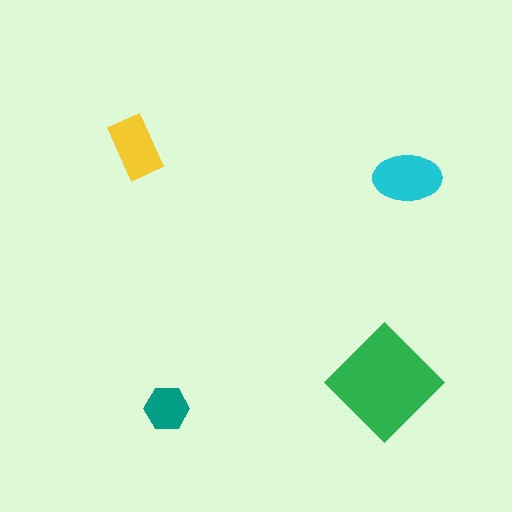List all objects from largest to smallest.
The green diamond, the cyan ellipse, the yellow rectangle, the teal hexagon.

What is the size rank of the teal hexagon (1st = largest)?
4th.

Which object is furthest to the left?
The yellow rectangle is leftmost.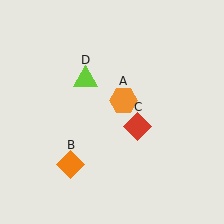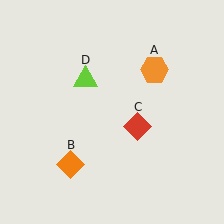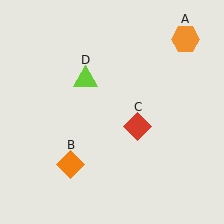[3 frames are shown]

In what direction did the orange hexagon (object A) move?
The orange hexagon (object A) moved up and to the right.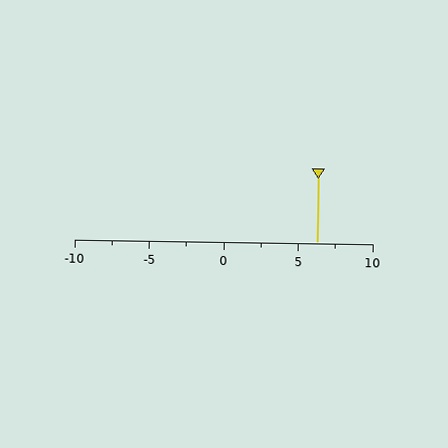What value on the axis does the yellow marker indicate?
The marker indicates approximately 6.2.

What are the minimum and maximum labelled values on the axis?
The axis runs from -10 to 10.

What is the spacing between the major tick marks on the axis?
The major ticks are spaced 5 apart.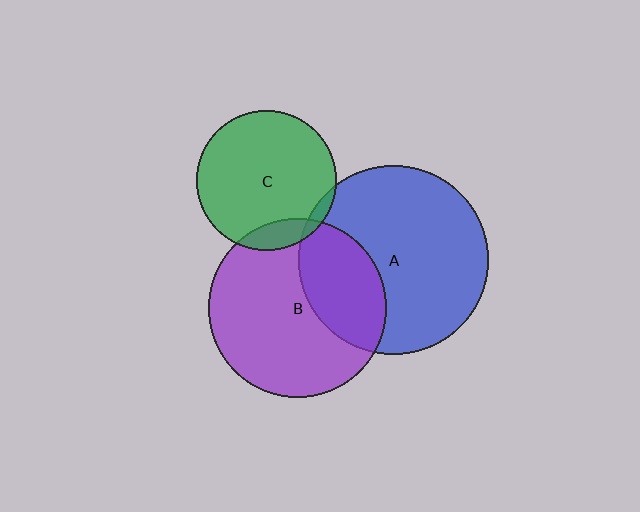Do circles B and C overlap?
Yes.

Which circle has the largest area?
Circle A (blue).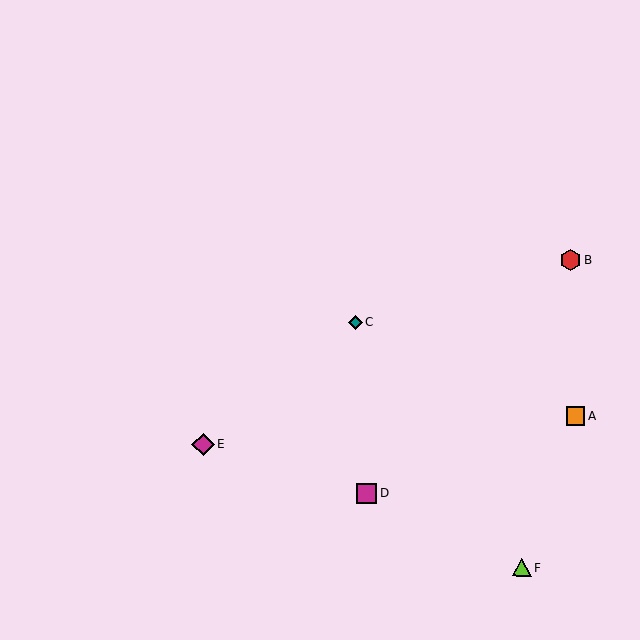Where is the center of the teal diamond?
The center of the teal diamond is at (356, 322).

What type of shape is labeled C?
Shape C is a teal diamond.